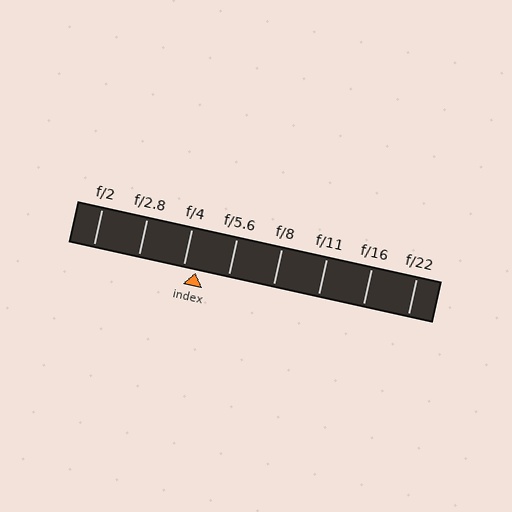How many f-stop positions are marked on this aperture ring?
There are 8 f-stop positions marked.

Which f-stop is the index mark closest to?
The index mark is closest to f/4.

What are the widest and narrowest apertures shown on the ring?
The widest aperture shown is f/2 and the narrowest is f/22.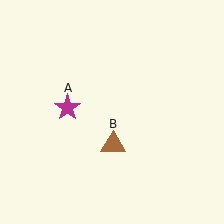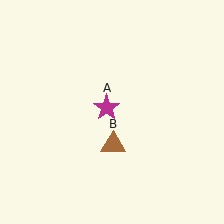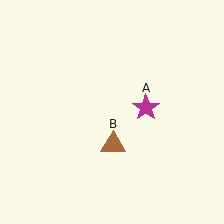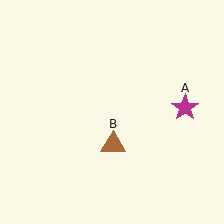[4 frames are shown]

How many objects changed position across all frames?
1 object changed position: magenta star (object A).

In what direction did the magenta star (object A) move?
The magenta star (object A) moved right.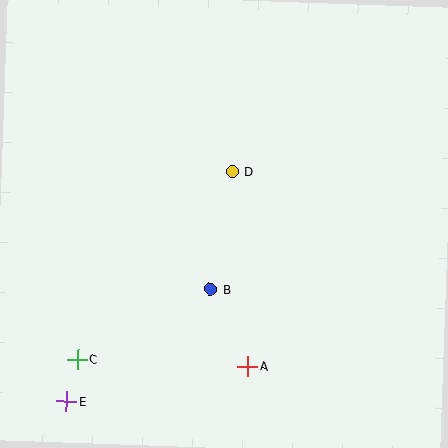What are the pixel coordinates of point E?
Point E is at (66, 401).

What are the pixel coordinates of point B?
Point B is at (210, 289).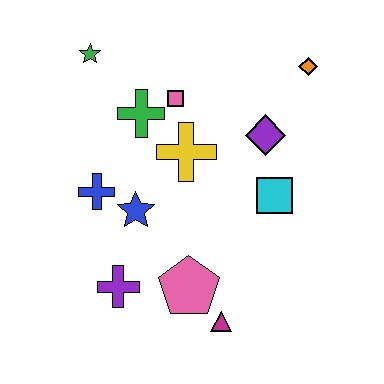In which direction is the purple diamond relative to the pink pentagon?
The purple diamond is above the pink pentagon.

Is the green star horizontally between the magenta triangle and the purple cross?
No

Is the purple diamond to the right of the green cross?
Yes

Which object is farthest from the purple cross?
The orange diamond is farthest from the purple cross.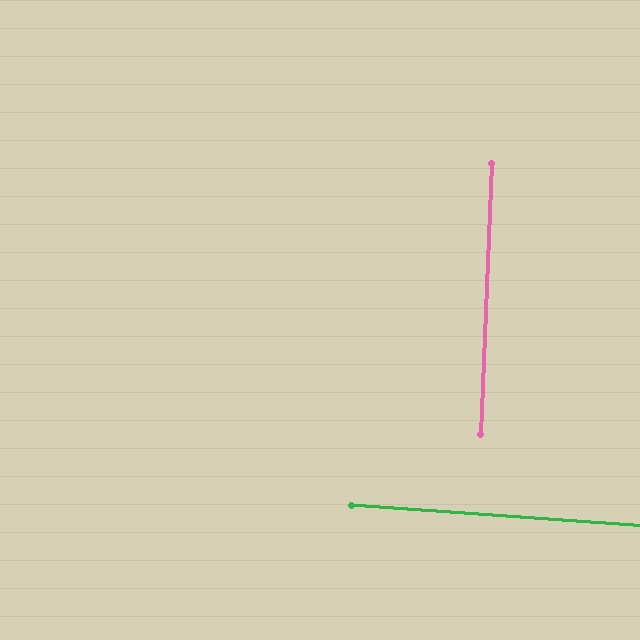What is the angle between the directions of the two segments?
Approximately 88 degrees.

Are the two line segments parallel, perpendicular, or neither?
Perpendicular — they meet at approximately 88°.